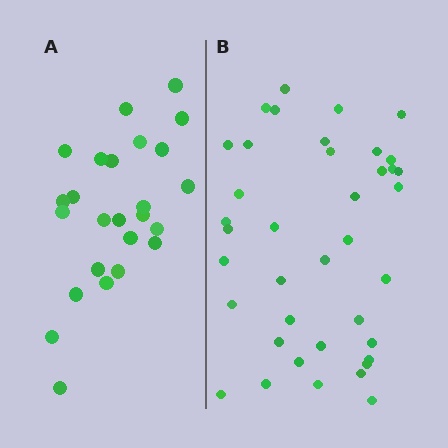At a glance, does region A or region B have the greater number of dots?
Region B (the right region) has more dots.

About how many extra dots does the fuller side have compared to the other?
Region B has approximately 15 more dots than region A.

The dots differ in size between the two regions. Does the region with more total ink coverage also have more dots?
No. Region A has more total ink coverage because its dots are larger, but region B actually contains more individual dots. Total area can be misleading — the number of items is what matters here.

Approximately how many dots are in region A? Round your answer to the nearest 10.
About 20 dots. (The exact count is 25, which rounds to 20.)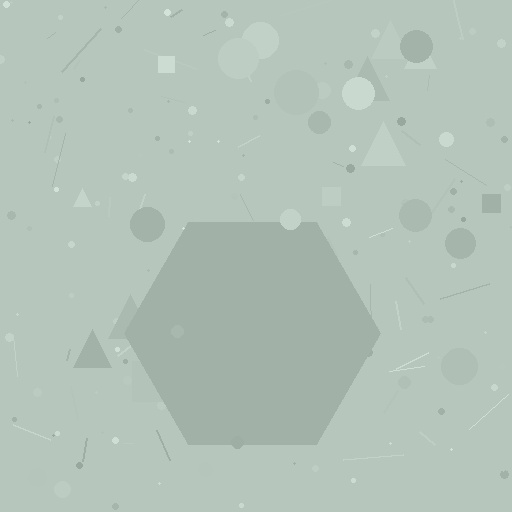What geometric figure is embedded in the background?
A hexagon is embedded in the background.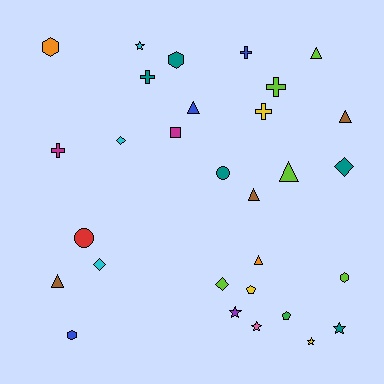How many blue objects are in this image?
There are 3 blue objects.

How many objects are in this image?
There are 30 objects.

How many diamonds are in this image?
There are 4 diamonds.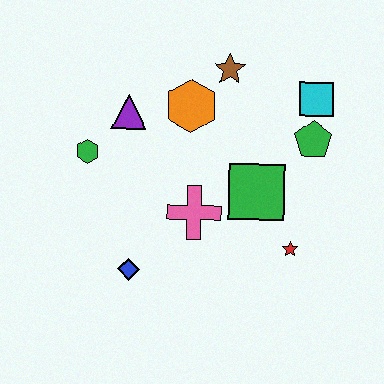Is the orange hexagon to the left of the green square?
Yes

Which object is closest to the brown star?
The orange hexagon is closest to the brown star.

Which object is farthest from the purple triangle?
The red star is farthest from the purple triangle.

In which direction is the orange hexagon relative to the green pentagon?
The orange hexagon is to the left of the green pentagon.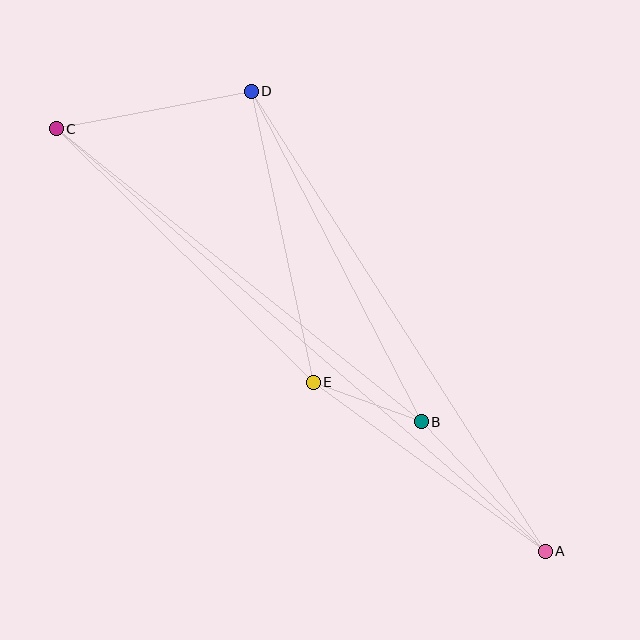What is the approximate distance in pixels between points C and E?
The distance between C and E is approximately 361 pixels.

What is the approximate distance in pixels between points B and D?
The distance between B and D is approximately 372 pixels.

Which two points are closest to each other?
Points B and E are closest to each other.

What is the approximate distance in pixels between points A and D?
The distance between A and D is approximately 546 pixels.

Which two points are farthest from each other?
Points A and C are farthest from each other.